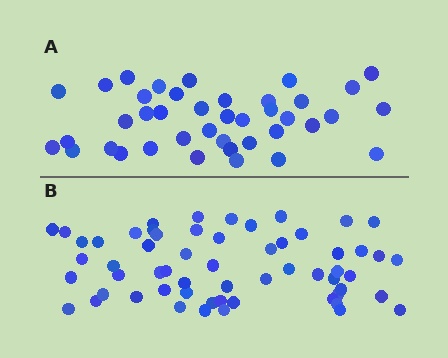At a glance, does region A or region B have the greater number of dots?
Region B (the bottom region) has more dots.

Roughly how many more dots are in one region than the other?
Region B has approximately 20 more dots than region A.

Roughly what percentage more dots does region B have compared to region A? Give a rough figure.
About 50% more.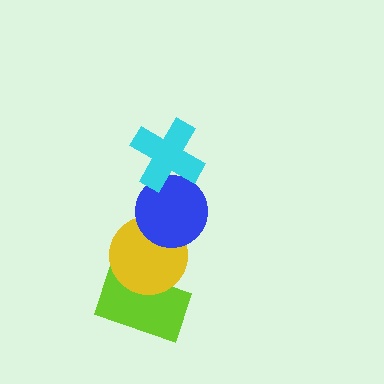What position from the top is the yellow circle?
The yellow circle is 3rd from the top.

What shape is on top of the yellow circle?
The blue circle is on top of the yellow circle.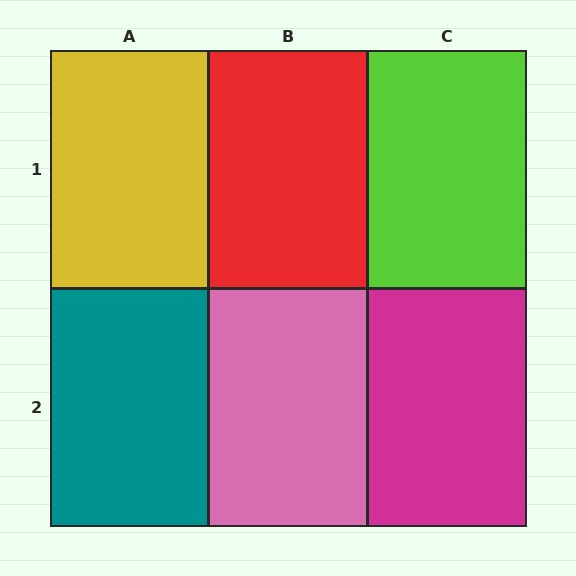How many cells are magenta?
1 cell is magenta.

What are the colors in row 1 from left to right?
Yellow, red, lime.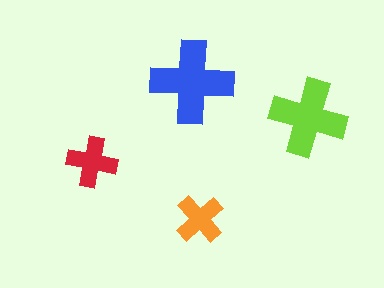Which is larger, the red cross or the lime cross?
The lime one.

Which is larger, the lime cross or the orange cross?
The lime one.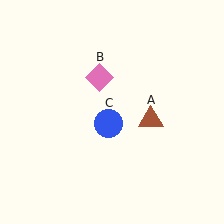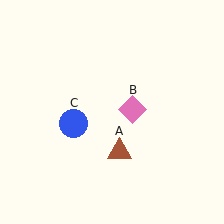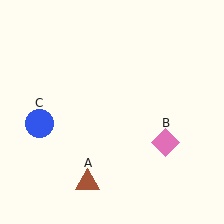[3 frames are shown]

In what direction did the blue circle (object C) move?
The blue circle (object C) moved left.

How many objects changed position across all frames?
3 objects changed position: brown triangle (object A), pink diamond (object B), blue circle (object C).